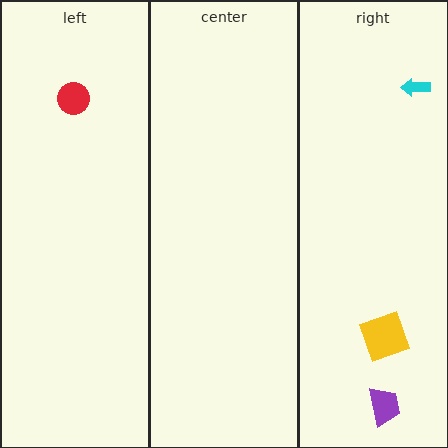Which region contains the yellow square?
The right region.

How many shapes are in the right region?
3.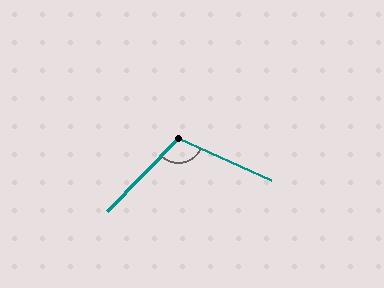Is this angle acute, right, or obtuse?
It is obtuse.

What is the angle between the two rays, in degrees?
Approximately 109 degrees.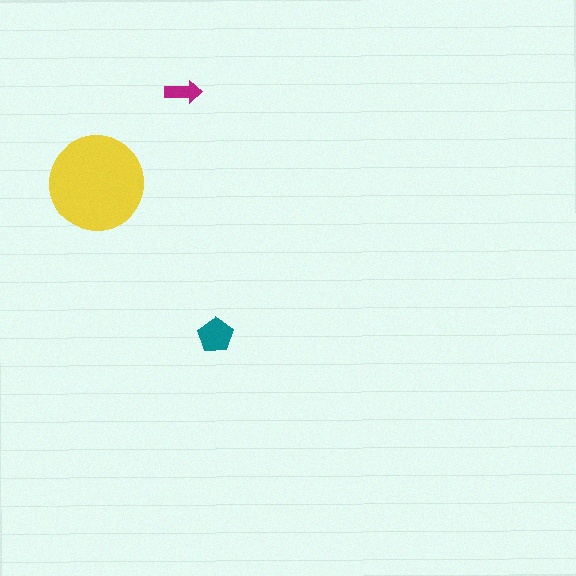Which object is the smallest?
The magenta arrow.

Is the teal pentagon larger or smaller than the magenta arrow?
Larger.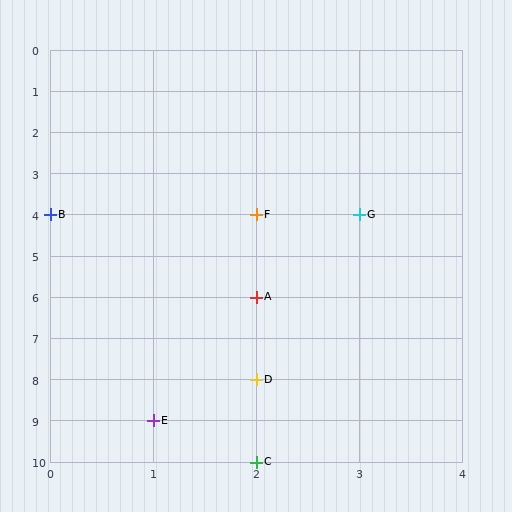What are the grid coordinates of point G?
Point G is at grid coordinates (3, 4).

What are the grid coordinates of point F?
Point F is at grid coordinates (2, 4).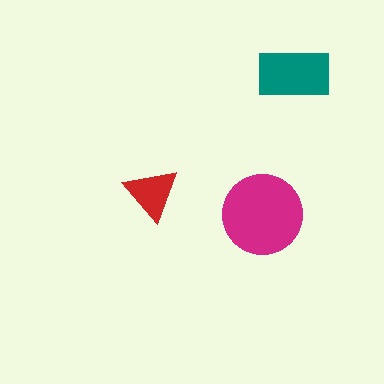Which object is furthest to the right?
The teal rectangle is rightmost.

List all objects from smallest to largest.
The red triangle, the teal rectangle, the magenta circle.